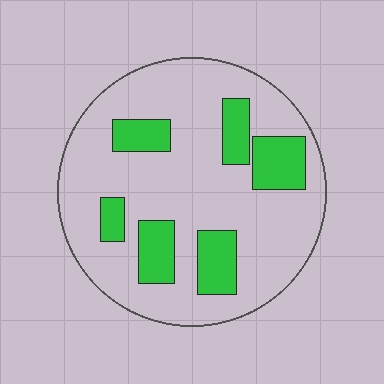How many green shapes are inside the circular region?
6.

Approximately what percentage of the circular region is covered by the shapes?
Approximately 20%.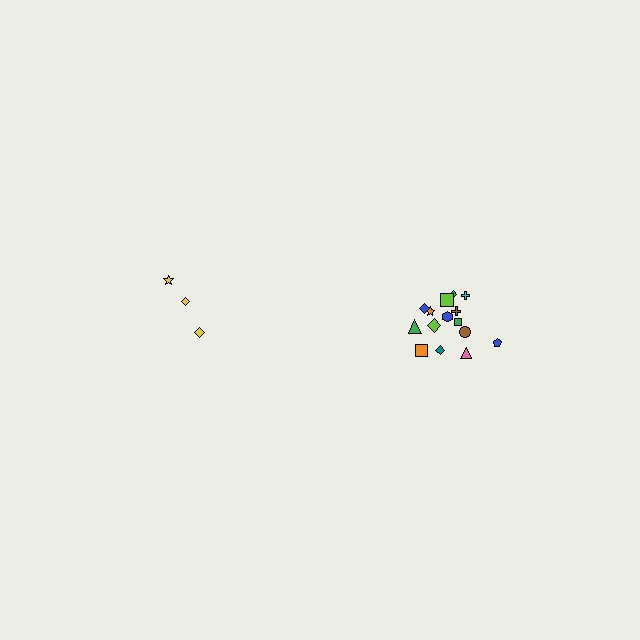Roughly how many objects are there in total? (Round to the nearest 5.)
Roughly 20 objects in total.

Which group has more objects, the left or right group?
The right group.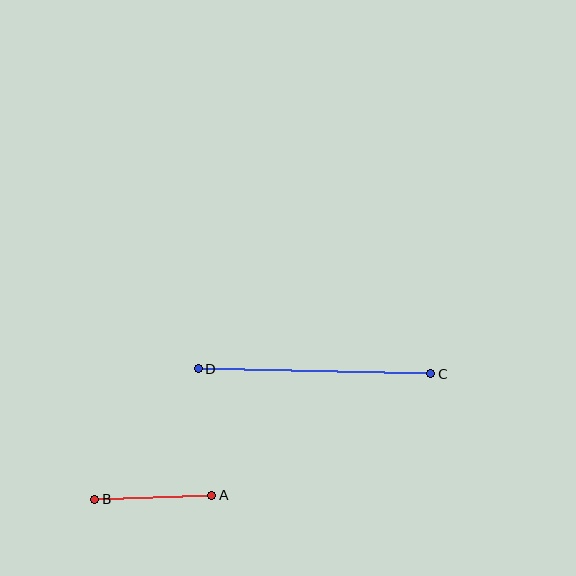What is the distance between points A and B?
The distance is approximately 117 pixels.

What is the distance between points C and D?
The distance is approximately 233 pixels.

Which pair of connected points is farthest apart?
Points C and D are farthest apart.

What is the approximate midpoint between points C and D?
The midpoint is at approximately (314, 371) pixels.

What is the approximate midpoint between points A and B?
The midpoint is at approximately (153, 497) pixels.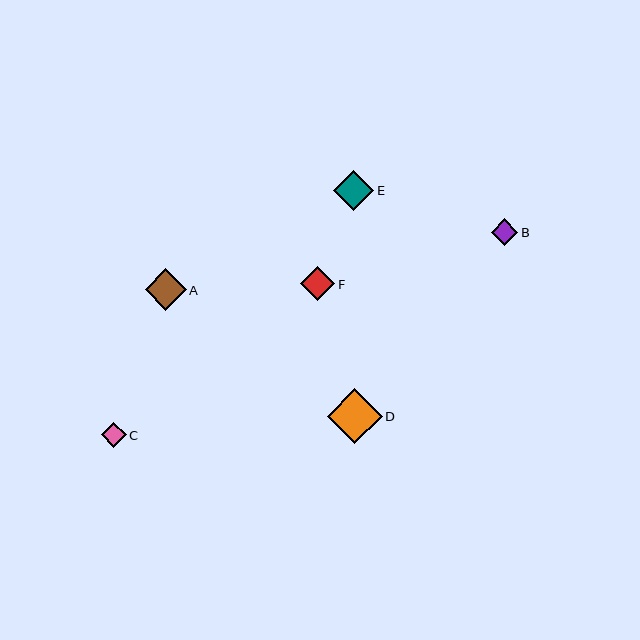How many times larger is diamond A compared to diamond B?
Diamond A is approximately 1.6 times the size of diamond B.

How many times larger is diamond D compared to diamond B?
Diamond D is approximately 2.1 times the size of diamond B.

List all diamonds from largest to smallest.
From largest to smallest: D, A, E, F, B, C.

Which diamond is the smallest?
Diamond C is the smallest with a size of approximately 25 pixels.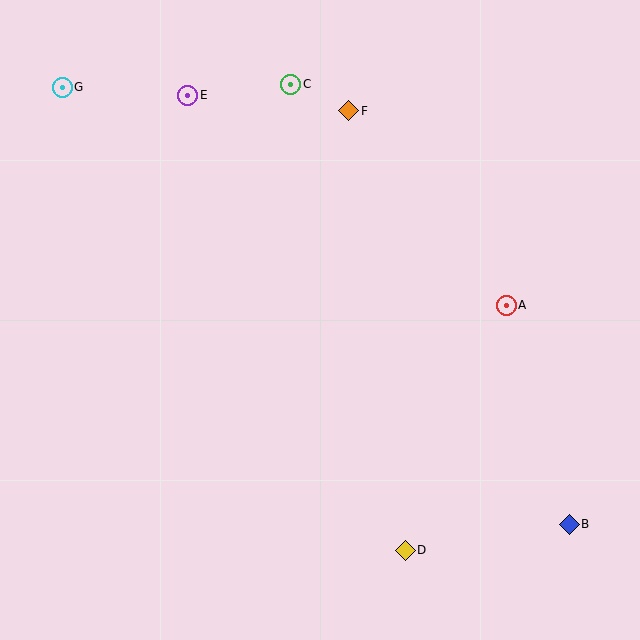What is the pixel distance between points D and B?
The distance between D and B is 166 pixels.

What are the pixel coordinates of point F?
Point F is at (349, 111).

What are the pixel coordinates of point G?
Point G is at (62, 87).